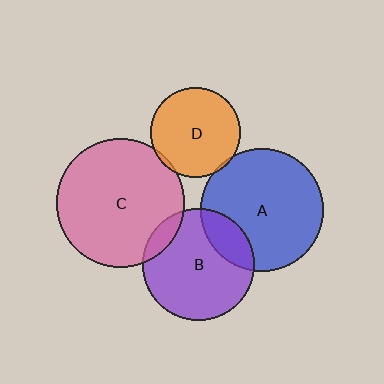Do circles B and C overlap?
Yes.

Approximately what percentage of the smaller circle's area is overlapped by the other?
Approximately 10%.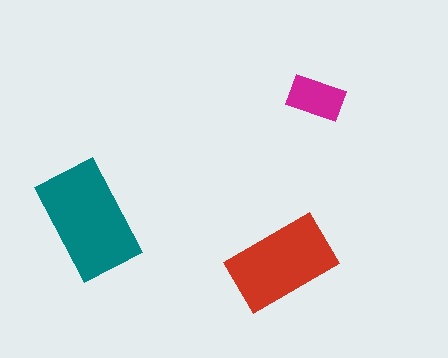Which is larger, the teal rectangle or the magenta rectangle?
The teal one.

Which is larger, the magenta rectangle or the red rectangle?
The red one.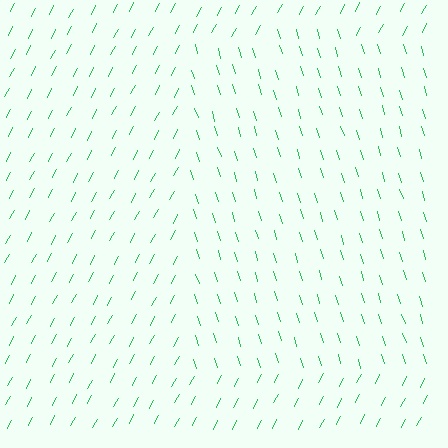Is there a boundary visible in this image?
Yes, there is a texture boundary formed by a change in line orientation.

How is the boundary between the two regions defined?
The boundary is defined purely by a change in line orientation (approximately 45 degrees difference). All lines are the same color and thickness.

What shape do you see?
I see a rectangle.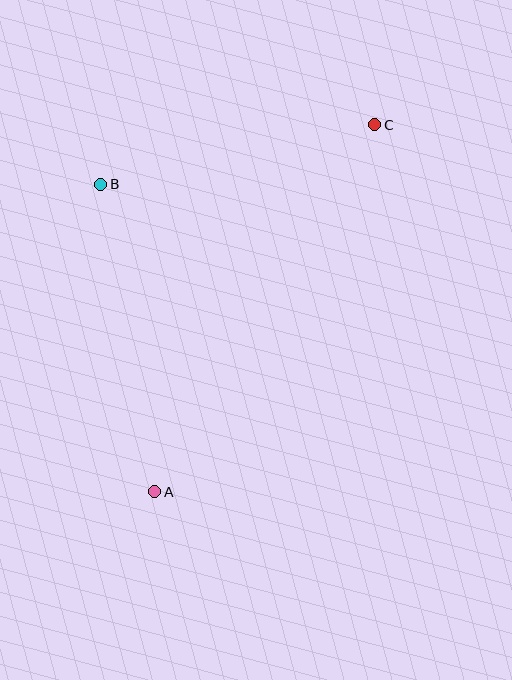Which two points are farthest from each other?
Points A and C are farthest from each other.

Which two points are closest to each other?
Points B and C are closest to each other.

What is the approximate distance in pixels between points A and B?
The distance between A and B is approximately 312 pixels.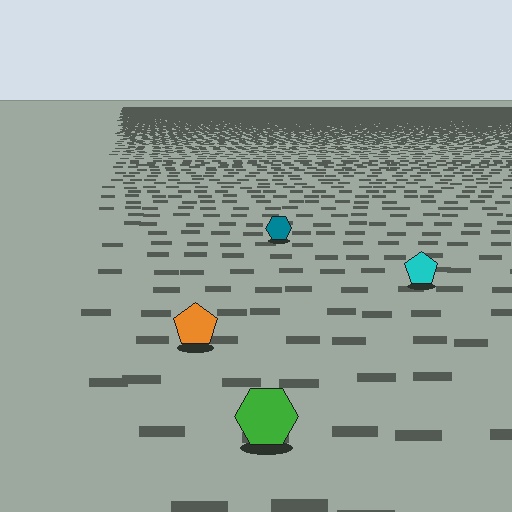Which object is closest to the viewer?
The green hexagon is closest. The texture marks near it are larger and more spread out.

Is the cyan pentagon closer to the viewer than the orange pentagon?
No. The orange pentagon is closer — you can tell from the texture gradient: the ground texture is coarser near it.